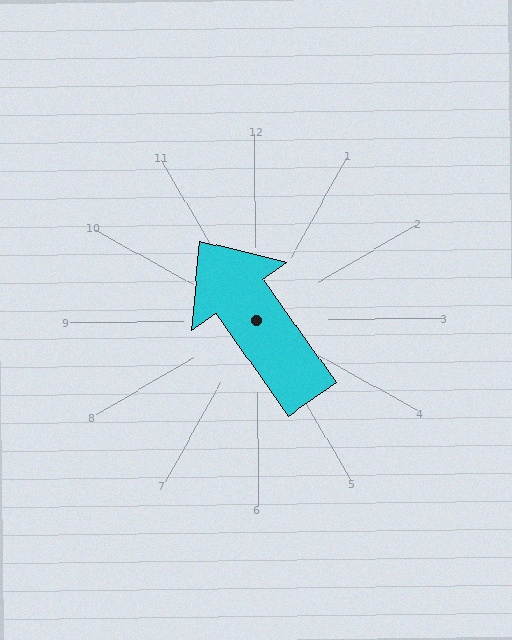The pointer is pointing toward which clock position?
Roughly 11 o'clock.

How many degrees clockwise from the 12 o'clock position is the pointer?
Approximately 325 degrees.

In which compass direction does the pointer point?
Northwest.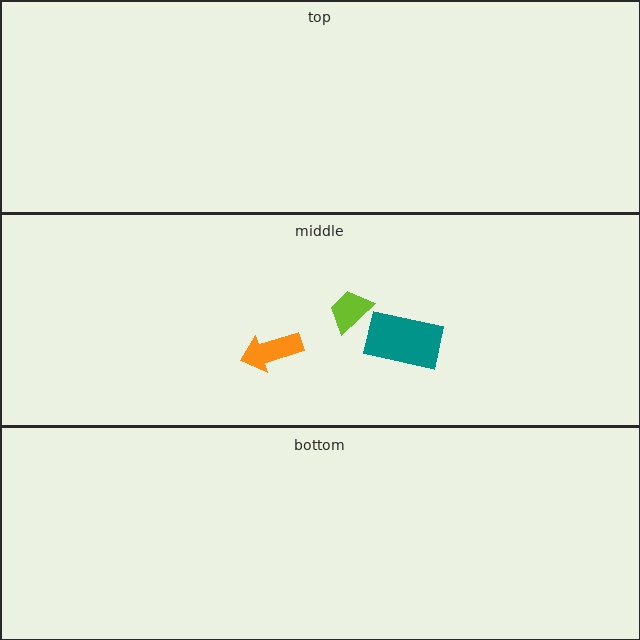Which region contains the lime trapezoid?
The middle region.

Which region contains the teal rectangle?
The middle region.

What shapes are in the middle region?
The teal rectangle, the orange arrow, the lime trapezoid.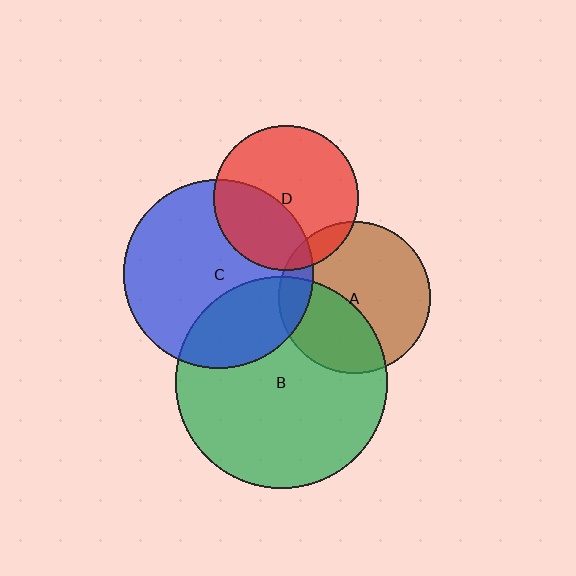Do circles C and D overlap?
Yes.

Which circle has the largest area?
Circle B (green).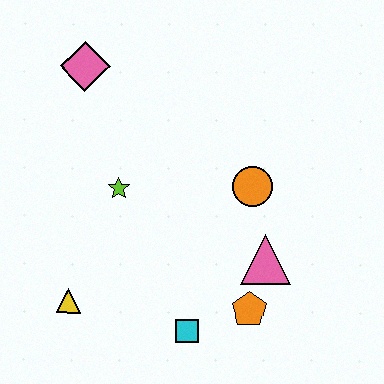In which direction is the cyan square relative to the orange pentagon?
The cyan square is to the left of the orange pentagon.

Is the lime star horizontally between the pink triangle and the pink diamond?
Yes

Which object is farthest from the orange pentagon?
The pink diamond is farthest from the orange pentagon.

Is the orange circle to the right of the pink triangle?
No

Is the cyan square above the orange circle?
No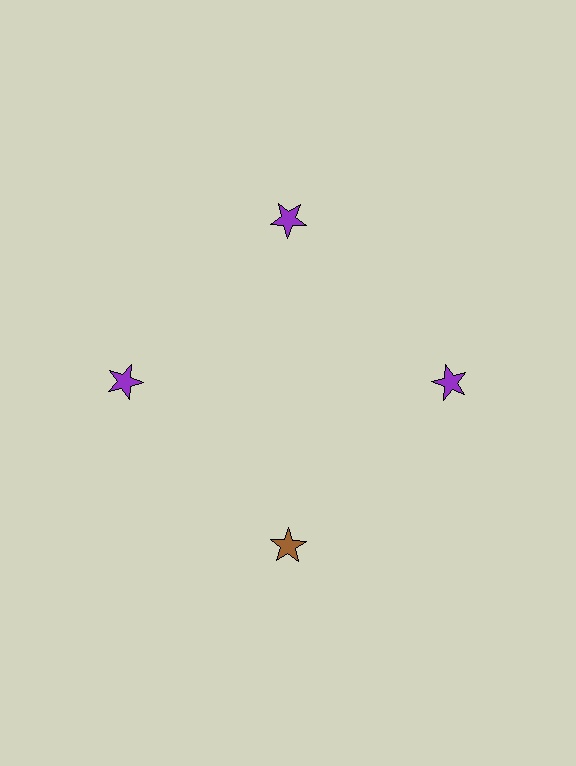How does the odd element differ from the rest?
It has a different color: brown instead of purple.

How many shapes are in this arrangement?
There are 4 shapes arranged in a ring pattern.